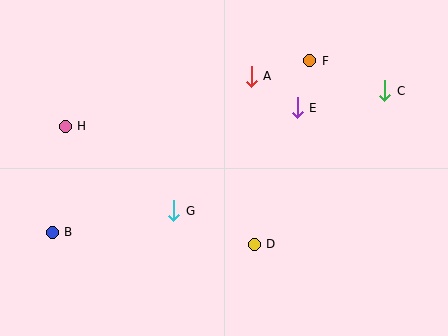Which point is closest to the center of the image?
Point G at (174, 211) is closest to the center.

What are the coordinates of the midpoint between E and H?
The midpoint between E and H is at (181, 117).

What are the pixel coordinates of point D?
Point D is at (254, 244).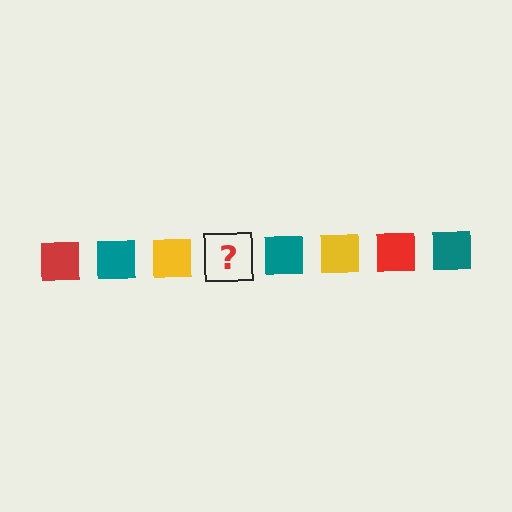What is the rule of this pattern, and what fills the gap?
The rule is that the pattern cycles through red, teal, yellow squares. The gap should be filled with a red square.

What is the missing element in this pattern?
The missing element is a red square.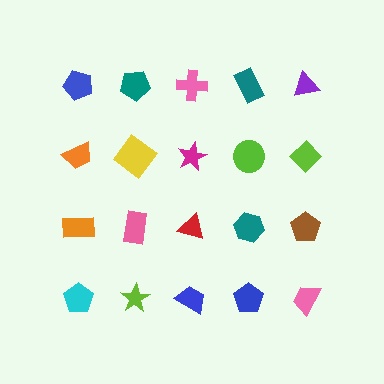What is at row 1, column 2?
A teal pentagon.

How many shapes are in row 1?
5 shapes.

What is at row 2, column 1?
An orange trapezoid.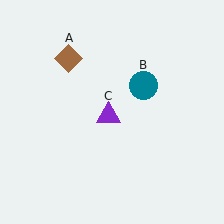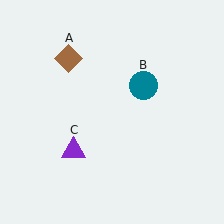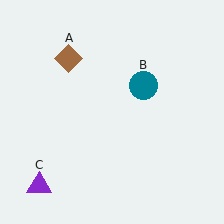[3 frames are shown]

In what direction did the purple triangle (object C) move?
The purple triangle (object C) moved down and to the left.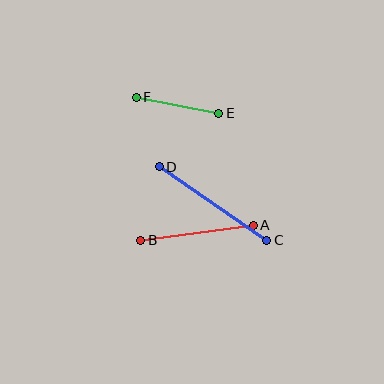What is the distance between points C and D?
The distance is approximately 130 pixels.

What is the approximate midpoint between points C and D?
The midpoint is at approximately (213, 203) pixels.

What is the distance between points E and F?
The distance is approximately 84 pixels.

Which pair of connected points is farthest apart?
Points C and D are farthest apart.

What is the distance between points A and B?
The distance is approximately 113 pixels.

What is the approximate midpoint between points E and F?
The midpoint is at approximately (178, 105) pixels.